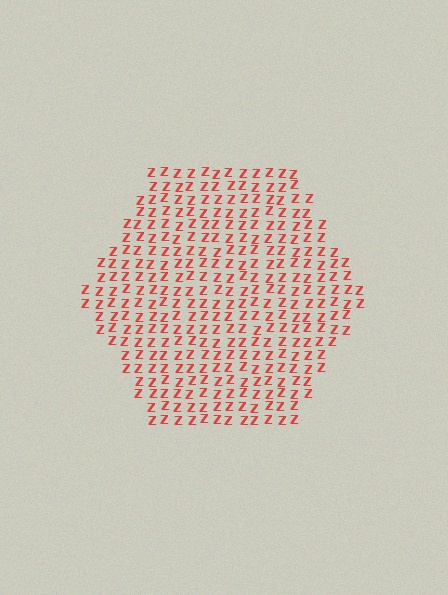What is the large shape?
The large shape is a hexagon.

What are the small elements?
The small elements are letter Z's.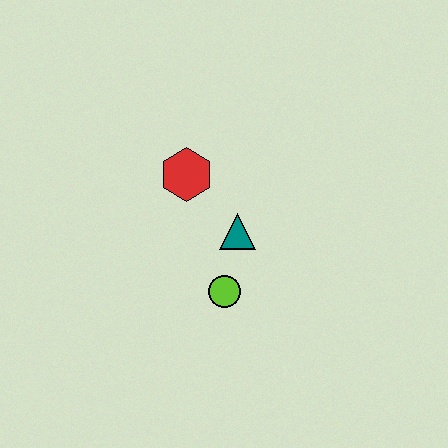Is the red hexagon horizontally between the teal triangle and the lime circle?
No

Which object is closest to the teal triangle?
The lime circle is closest to the teal triangle.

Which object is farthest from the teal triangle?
The red hexagon is farthest from the teal triangle.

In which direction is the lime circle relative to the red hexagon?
The lime circle is below the red hexagon.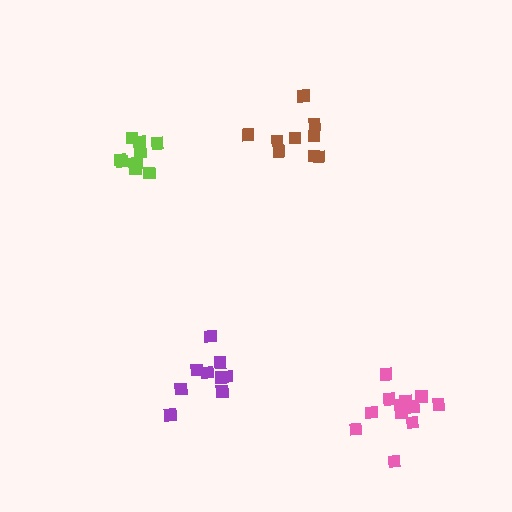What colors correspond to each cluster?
The clusters are colored: purple, brown, pink, lime.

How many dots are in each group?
Group 1: 10 dots, Group 2: 9 dots, Group 3: 12 dots, Group 4: 10 dots (41 total).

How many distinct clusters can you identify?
There are 4 distinct clusters.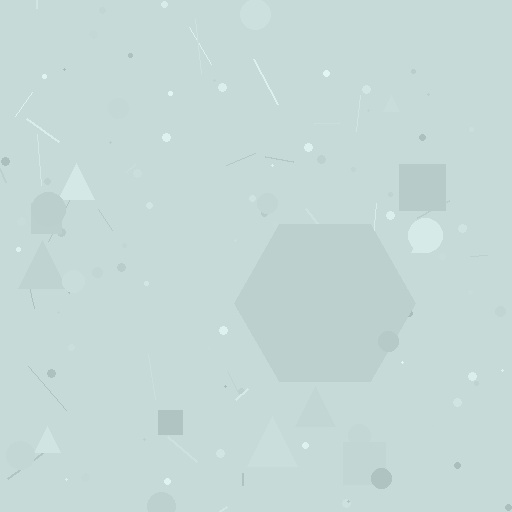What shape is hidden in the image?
A hexagon is hidden in the image.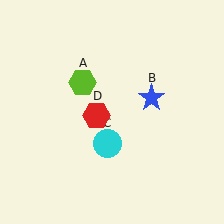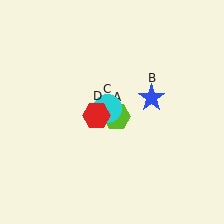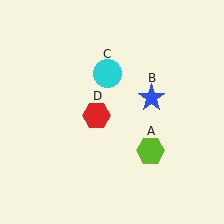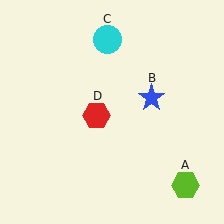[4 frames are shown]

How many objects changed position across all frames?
2 objects changed position: lime hexagon (object A), cyan circle (object C).